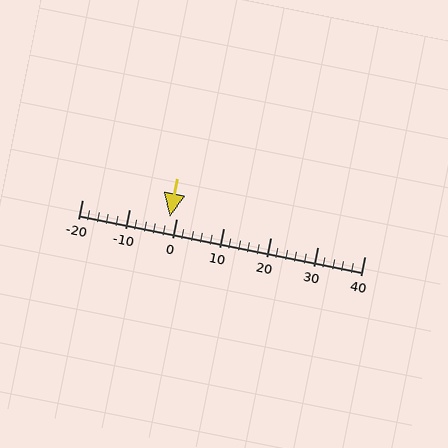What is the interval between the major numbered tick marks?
The major tick marks are spaced 10 units apart.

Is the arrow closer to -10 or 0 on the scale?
The arrow is closer to 0.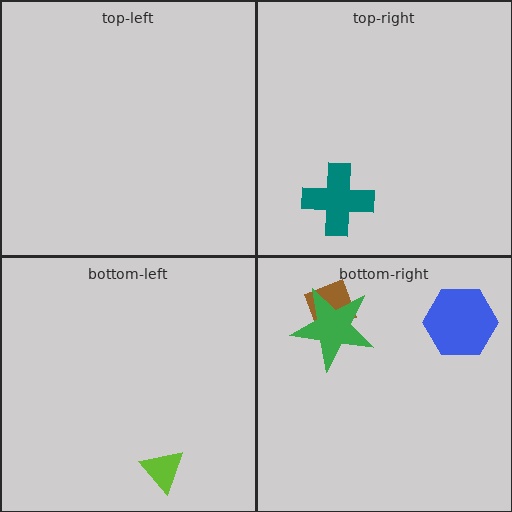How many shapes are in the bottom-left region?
1.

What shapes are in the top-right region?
The teal cross.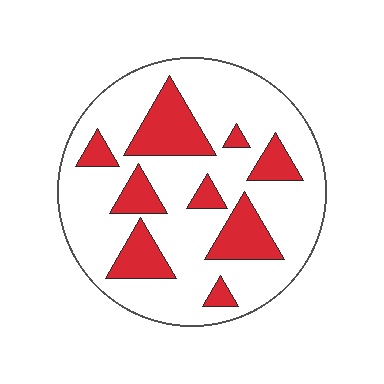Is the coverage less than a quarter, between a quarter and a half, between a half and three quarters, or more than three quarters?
Between a quarter and a half.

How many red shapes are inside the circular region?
9.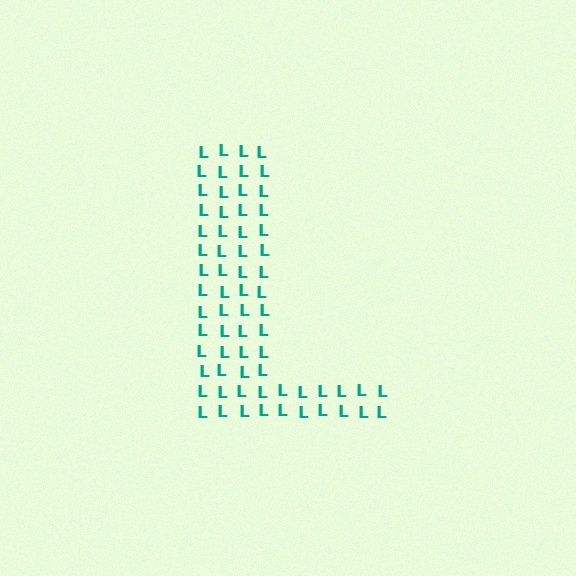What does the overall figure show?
The overall figure shows the letter L.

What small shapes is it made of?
It is made of small letter L's.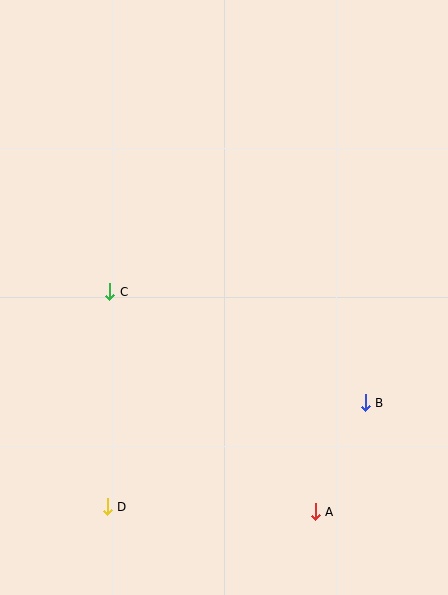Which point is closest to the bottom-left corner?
Point D is closest to the bottom-left corner.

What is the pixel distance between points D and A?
The distance between D and A is 208 pixels.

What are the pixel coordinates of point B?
Point B is at (365, 403).